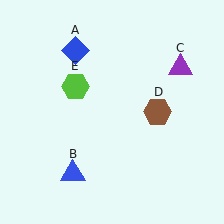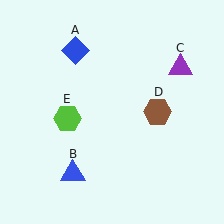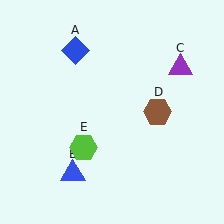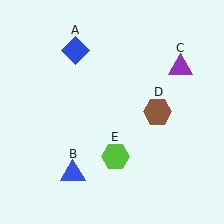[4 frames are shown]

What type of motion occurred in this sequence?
The lime hexagon (object E) rotated counterclockwise around the center of the scene.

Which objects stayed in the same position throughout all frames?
Blue diamond (object A) and blue triangle (object B) and purple triangle (object C) and brown hexagon (object D) remained stationary.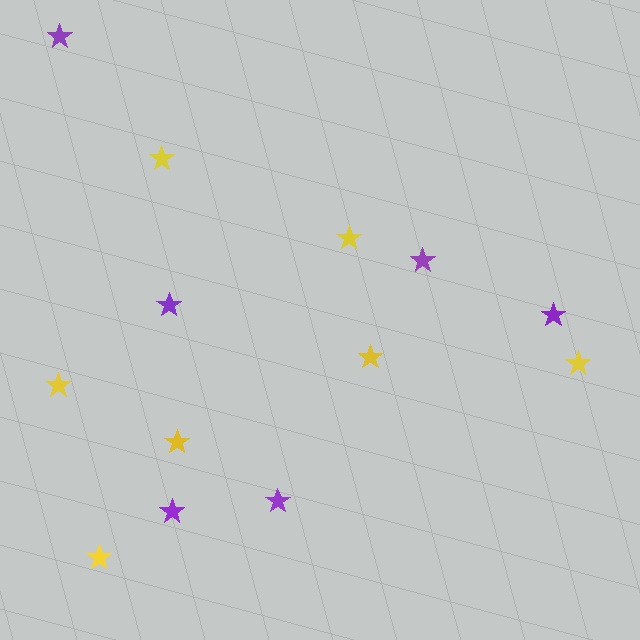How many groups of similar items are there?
There are 2 groups: one group of yellow stars (7) and one group of purple stars (6).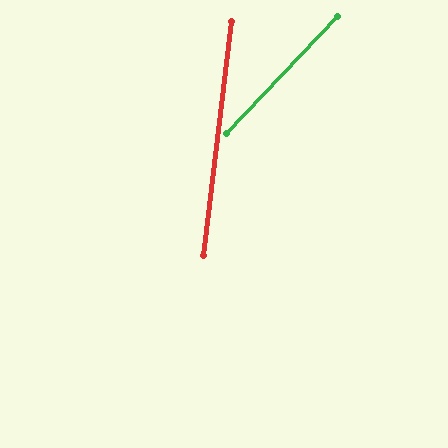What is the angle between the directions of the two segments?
Approximately 36 degrees.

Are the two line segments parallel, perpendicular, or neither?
Neither parallel nor perpendicular — they differ by about 36°.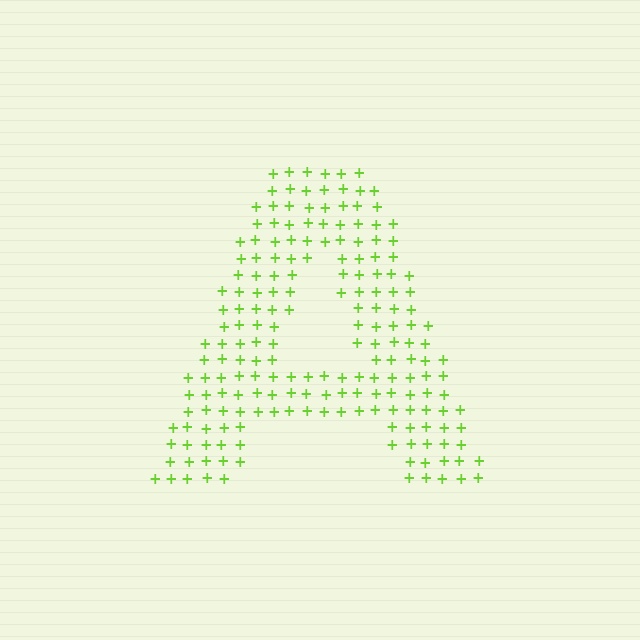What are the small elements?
The small elements are plus signs.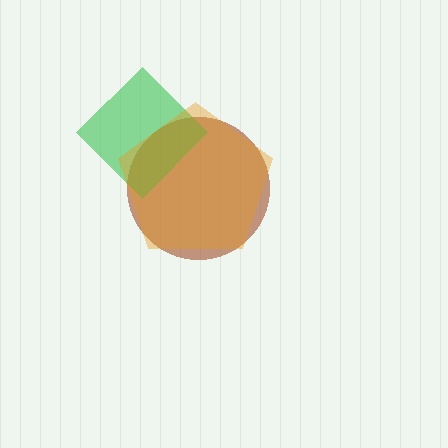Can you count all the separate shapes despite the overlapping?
Yes, there are 3 separate shapes.